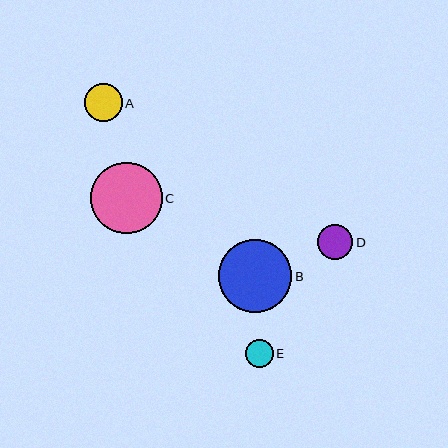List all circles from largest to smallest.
From largest to smallest: B, C, A, D, E.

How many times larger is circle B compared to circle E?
Circle B is approximately 2.6 times the size of circle E.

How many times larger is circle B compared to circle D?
Circle B is approximately 2.0 times the size of circle D.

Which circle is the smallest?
Circle E is the smallest with a size of approximately 28 pixels.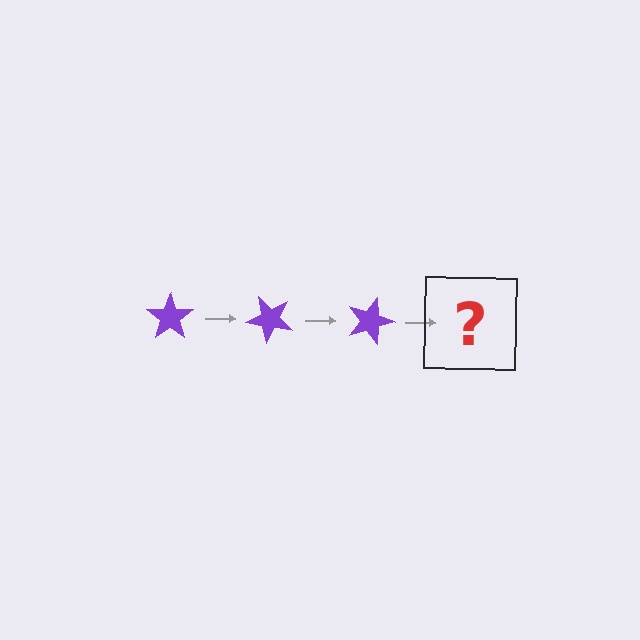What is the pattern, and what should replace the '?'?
The pattern is that the star rotates 45 degrees each step. The '?' should be a purple star rotated 135 degrees.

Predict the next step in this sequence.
The next step is a purple star rotated 135 degrees.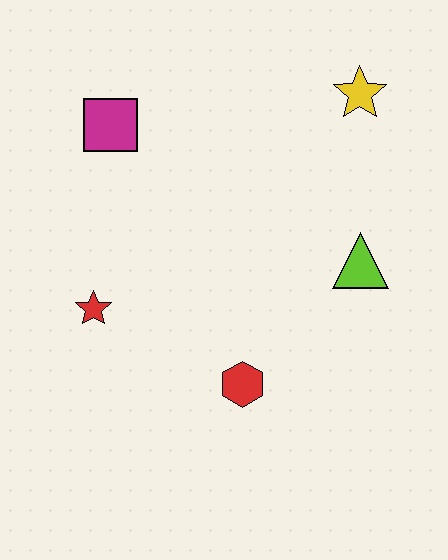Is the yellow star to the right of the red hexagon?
Yes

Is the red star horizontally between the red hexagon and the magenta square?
No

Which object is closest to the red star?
The red hexagon is closest to the red star.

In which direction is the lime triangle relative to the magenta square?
The lime triangle is to the right of the magenta square.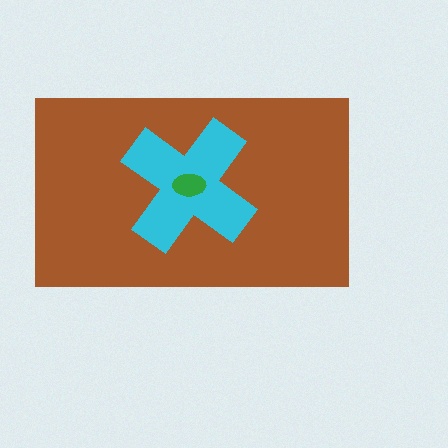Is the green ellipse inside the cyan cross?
Yes.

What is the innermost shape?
The green ellipse.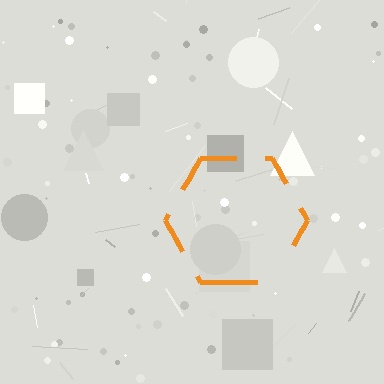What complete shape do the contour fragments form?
The contour fragments form a hexagon.